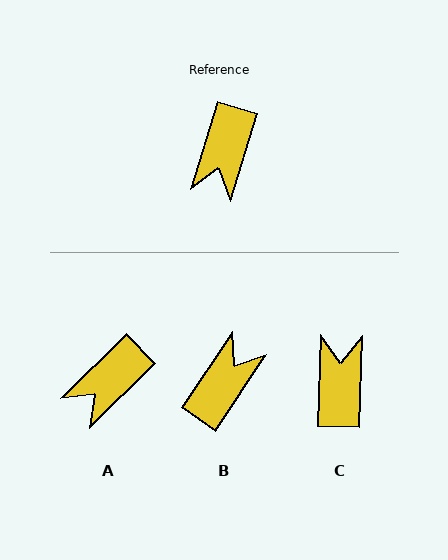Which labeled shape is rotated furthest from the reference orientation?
C, about 165 degrees away.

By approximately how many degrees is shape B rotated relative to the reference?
Approximately 163 degrees counter-clockwise.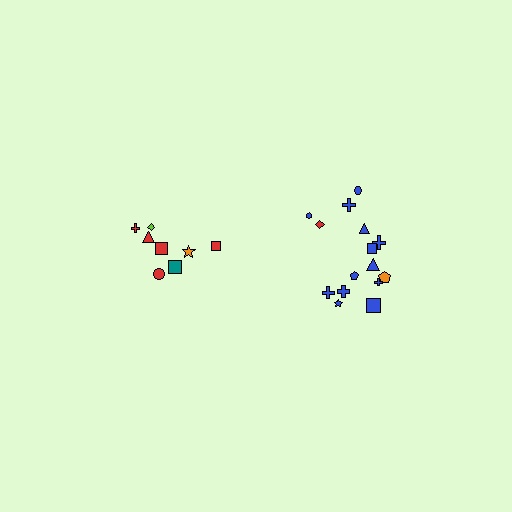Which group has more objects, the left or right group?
The right group.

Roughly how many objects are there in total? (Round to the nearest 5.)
Roughly 25 objects in total.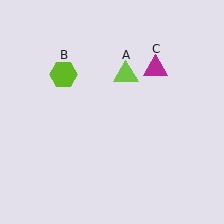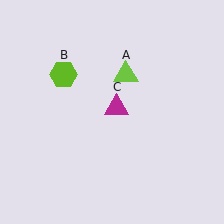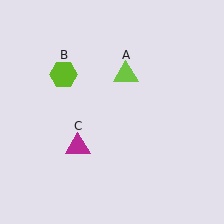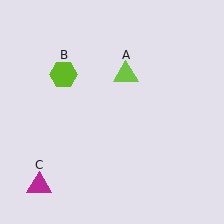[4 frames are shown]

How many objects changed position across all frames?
1 object changed position: magenta triangle (object C).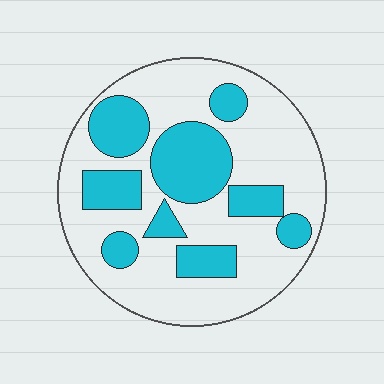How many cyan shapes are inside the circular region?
9.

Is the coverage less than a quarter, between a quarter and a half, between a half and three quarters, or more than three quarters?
Between a quarter and a half.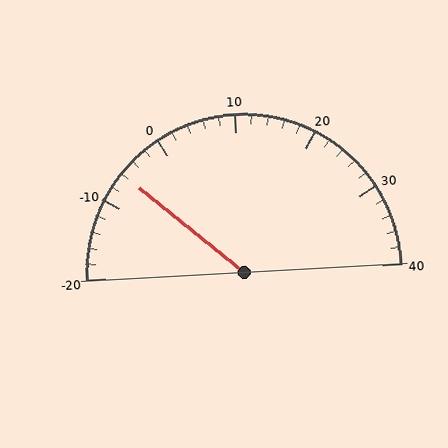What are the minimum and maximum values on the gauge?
The gauge ranges from -20 to 40.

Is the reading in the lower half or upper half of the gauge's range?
The reading is in the lower half of the range (-20 to 40).